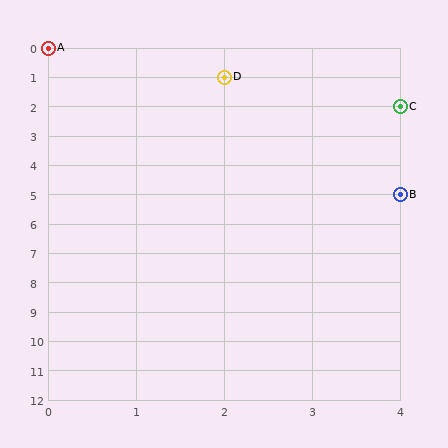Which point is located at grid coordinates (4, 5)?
Point B is at (4, 5).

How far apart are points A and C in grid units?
Points A and C are 4 columns and 2 rows apart (about 4.5 grid units diagonally).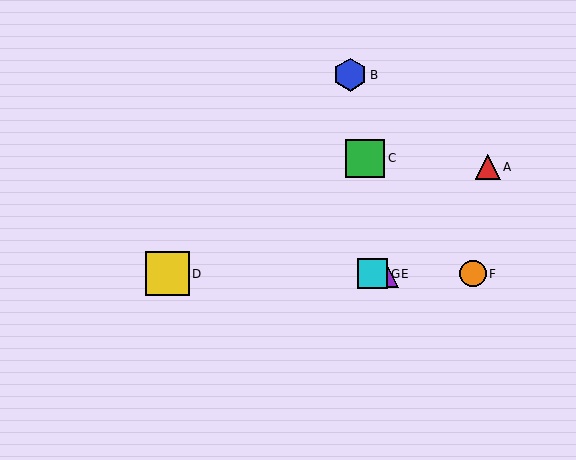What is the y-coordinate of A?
Object A is at y≈167.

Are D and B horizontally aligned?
No, D is at y≈274 and B is at y≈75.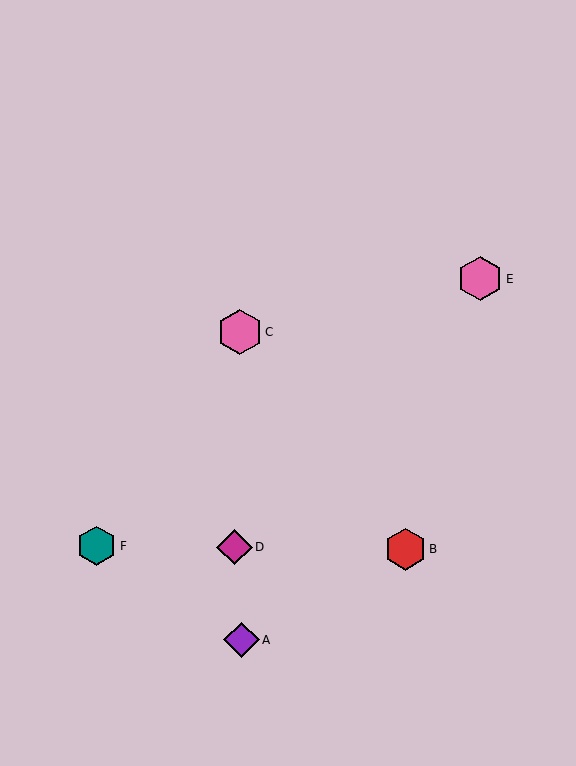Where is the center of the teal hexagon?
The center of the teal hexagon is at (97, 546).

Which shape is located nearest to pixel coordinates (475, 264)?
The pink hexagon (labeled E) at (480, 279) is nearest to that location.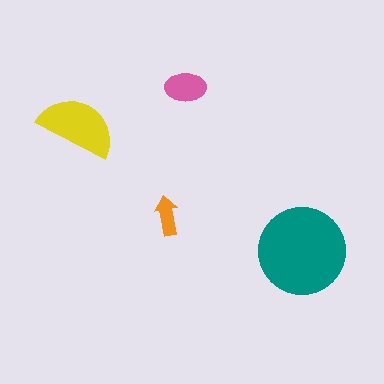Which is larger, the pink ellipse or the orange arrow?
The pink ellipse.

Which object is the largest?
The teal circle.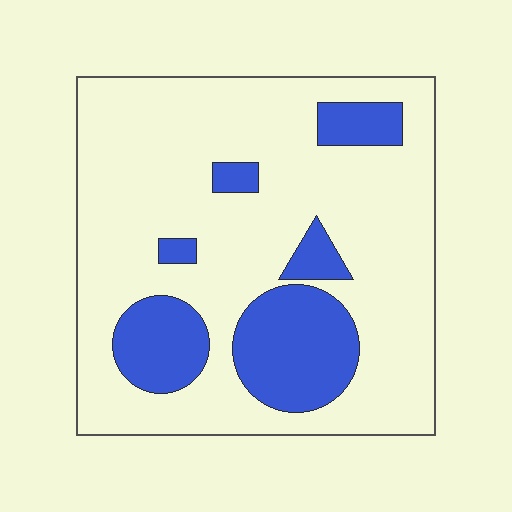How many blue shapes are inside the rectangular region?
6.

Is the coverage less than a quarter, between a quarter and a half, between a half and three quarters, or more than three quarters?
Less than a quarter.